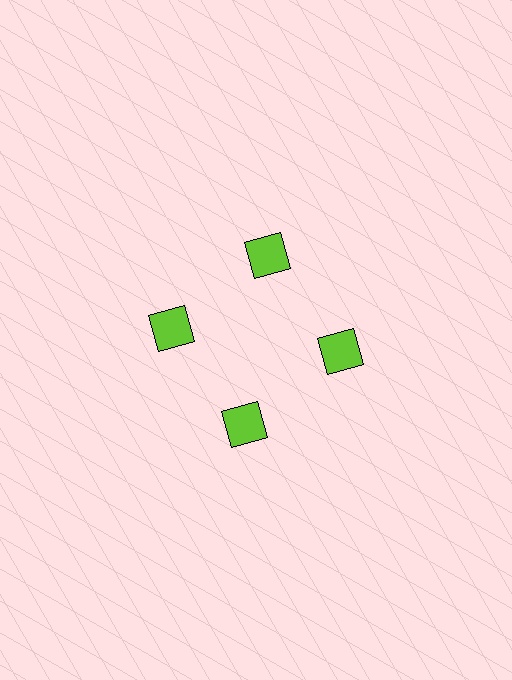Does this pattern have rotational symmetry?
Yes, this pattern has 4-fold rotational symmetry. It looks the same after rotating 90 degrees around the center.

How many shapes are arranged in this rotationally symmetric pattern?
There are 4 shapes, arranged in 4 groups of 1.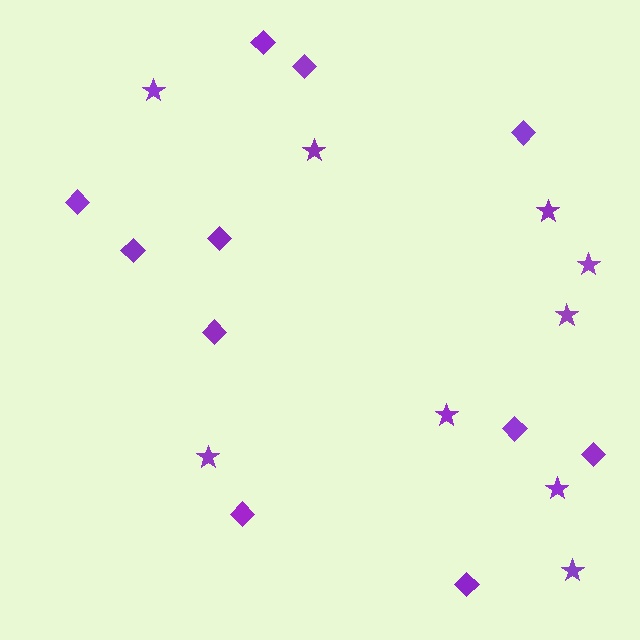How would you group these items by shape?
There are 2 groups: one group of diamonds (11) and one group of stars (9).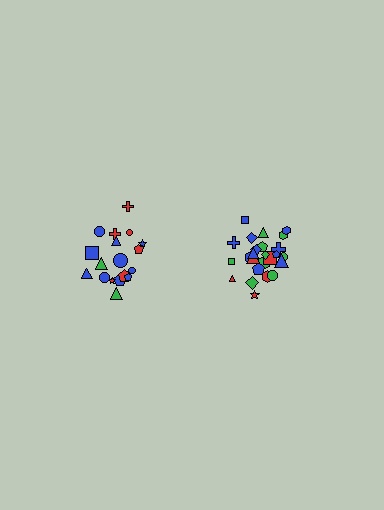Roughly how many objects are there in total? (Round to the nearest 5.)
Roughly 45 objects in total.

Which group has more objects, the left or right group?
The right group.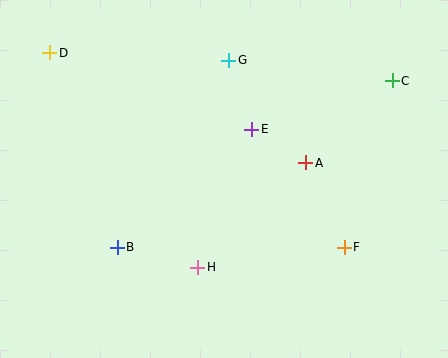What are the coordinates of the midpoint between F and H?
The midpoint between F and H is at (271, 257).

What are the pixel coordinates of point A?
Point A is at (306, 163).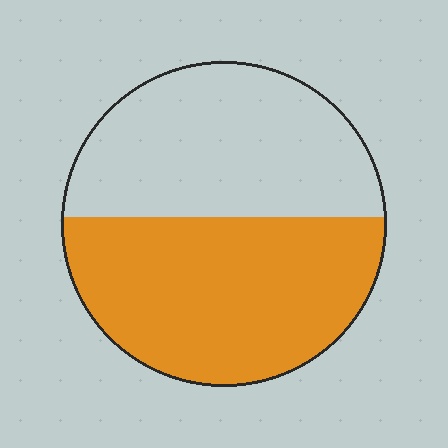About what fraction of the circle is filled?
About one half (1/2).